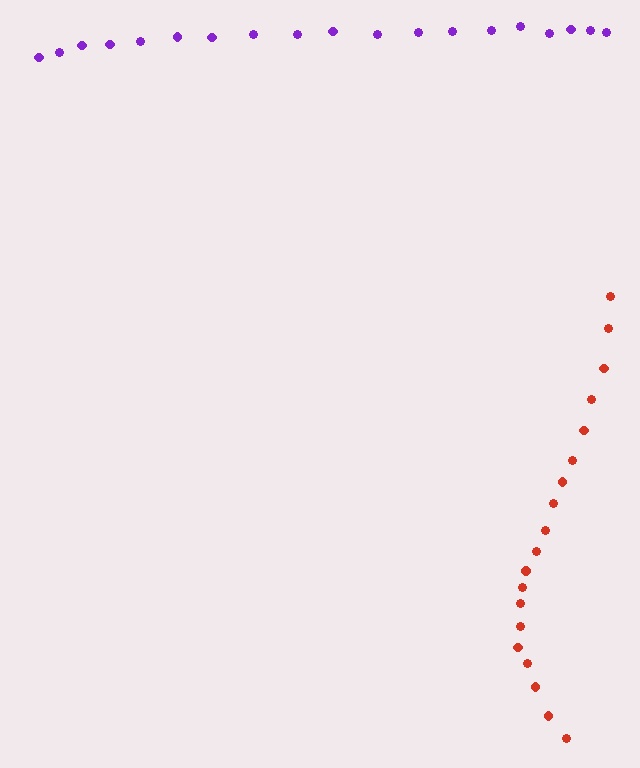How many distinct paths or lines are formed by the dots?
There are 2 distinct paths.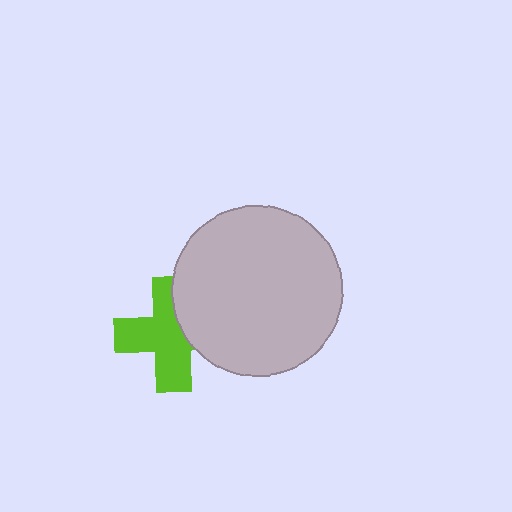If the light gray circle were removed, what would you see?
You would see the complete lime cross.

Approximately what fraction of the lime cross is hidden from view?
Roughly 33% of the lime cross is hidden behind the light gray circle.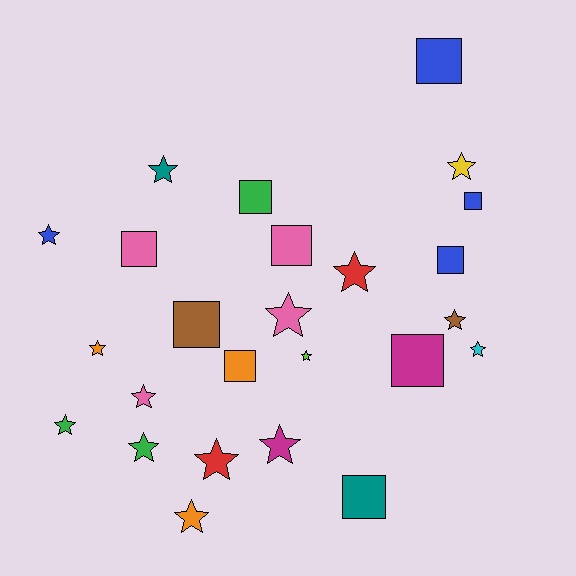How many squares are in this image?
There are 10 squares.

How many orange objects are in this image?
There are 3 orange objects.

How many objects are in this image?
There are 25 objects.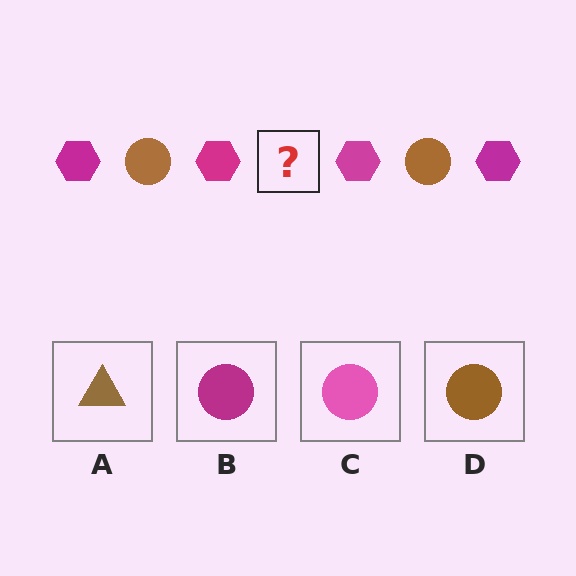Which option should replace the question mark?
Option D.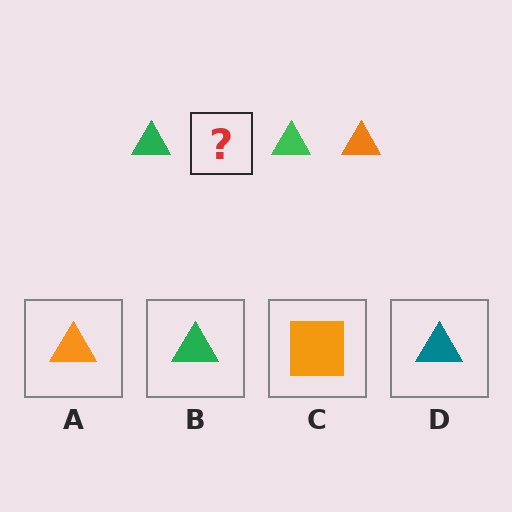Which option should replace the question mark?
Option A.